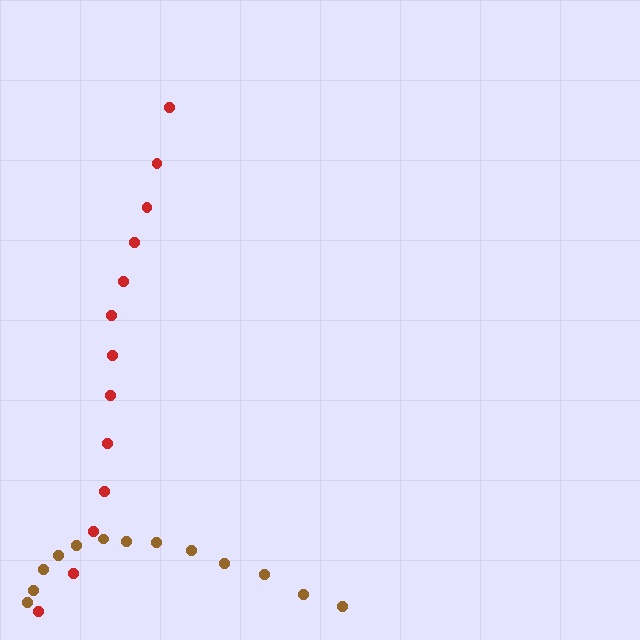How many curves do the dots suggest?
There are 2 distinct paths.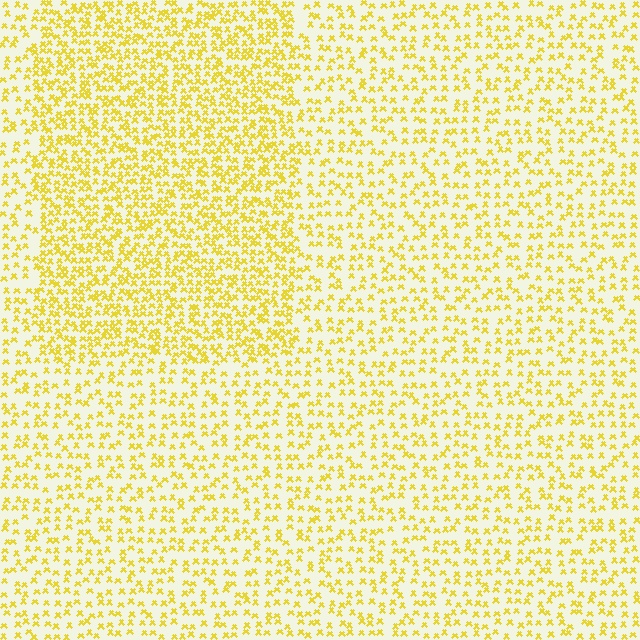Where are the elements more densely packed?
The elements are more densely packed inside the rectangle boundary.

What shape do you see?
I see a rectangle.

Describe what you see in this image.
The image contains small yellow elements arranged at two different densities. A rectangle-shaped region is visible where the elements are more densely packed than the surrounding area.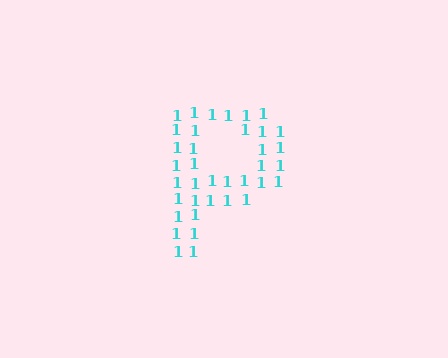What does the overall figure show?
The overall figure shows the letter P.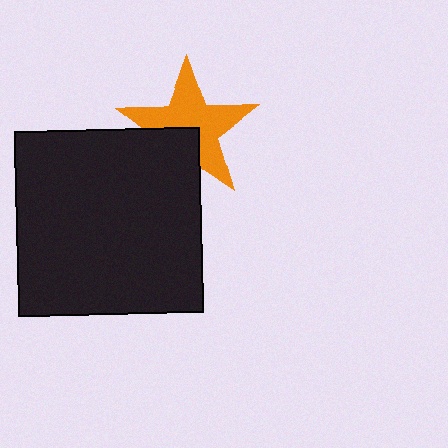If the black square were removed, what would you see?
You would see the complete orange star.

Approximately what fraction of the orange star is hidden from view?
Roughly 32% of the orange star is hidden behind the black square.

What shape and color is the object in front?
The object in front is a black square.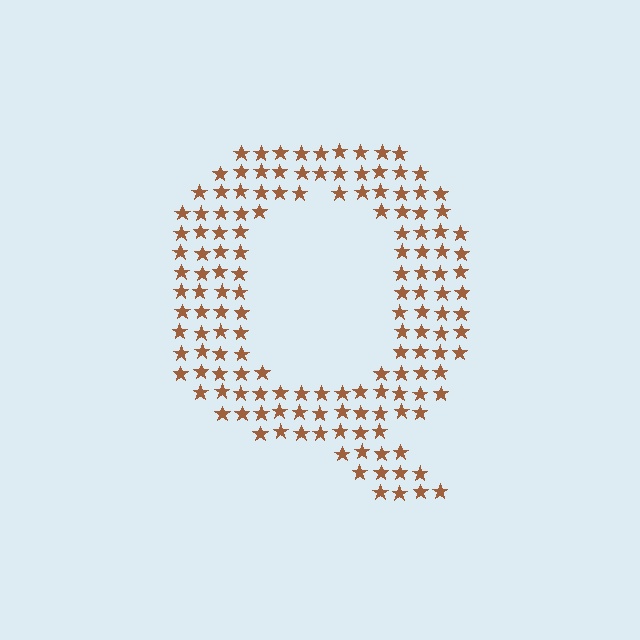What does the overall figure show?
The overall figure shows the letter Q.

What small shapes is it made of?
It is made of small stars.